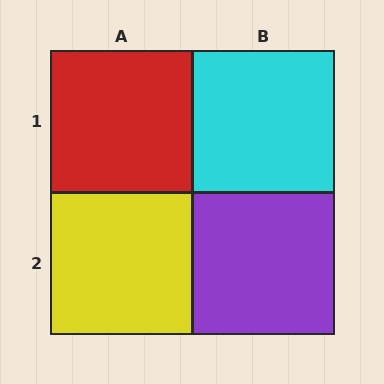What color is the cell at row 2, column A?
Yellow.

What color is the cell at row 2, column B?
Purple.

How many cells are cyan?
1 cell is cyan.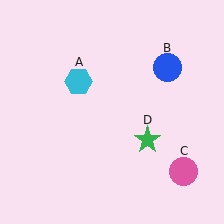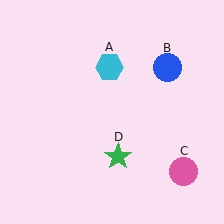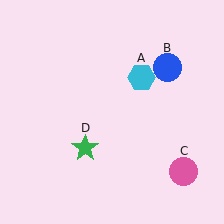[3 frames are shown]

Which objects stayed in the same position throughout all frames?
Blue circle (object B) and pink circle (object C) remained stationary.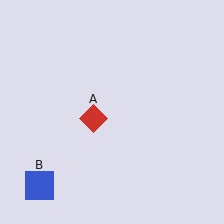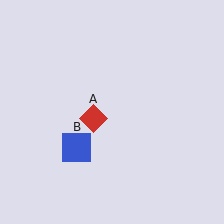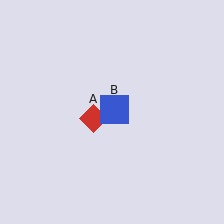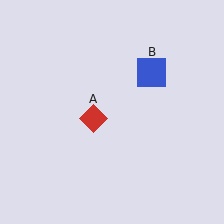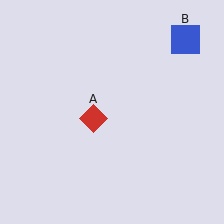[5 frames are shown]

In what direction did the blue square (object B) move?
The blue square (object B) moved up and to the right.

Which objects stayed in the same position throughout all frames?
Red diamond (object A) remained stationary.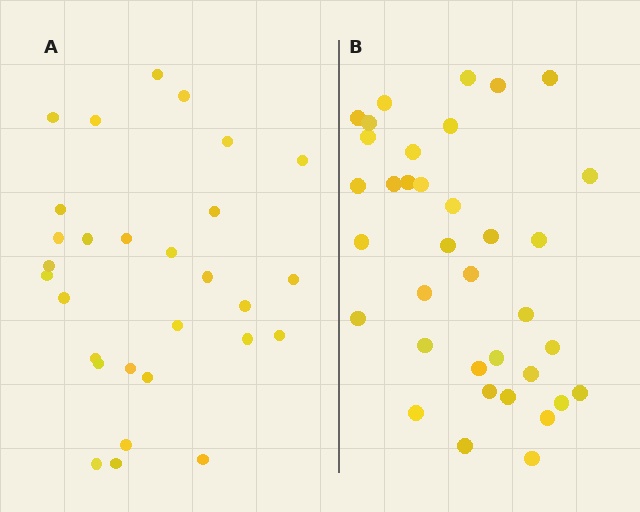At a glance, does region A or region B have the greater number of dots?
Region B (the right region) has more dots.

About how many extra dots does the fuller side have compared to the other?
Region B has roughly 8 or so more dots than region A.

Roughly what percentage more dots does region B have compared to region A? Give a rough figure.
About 25% more.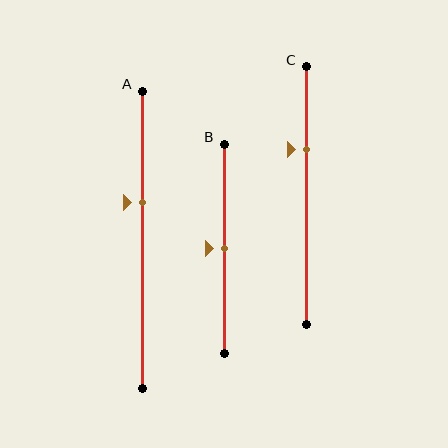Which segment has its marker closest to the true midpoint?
Segment B has its marker closest to the true midpoint.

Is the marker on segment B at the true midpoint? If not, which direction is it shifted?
Yes, the marker on segment B is at the true midpoint.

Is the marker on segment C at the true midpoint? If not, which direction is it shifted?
No, the marker on segment C is shifted upward by about 18% of the segment length.